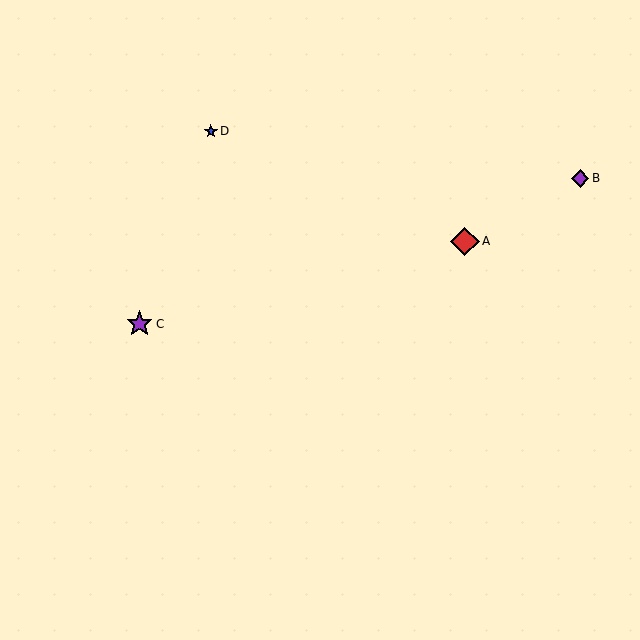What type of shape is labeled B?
Shape B is a purple diamond.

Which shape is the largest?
The red diamond (labeled A) is the largest.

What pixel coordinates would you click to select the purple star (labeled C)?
Click at (140, 324) to select the purple star C.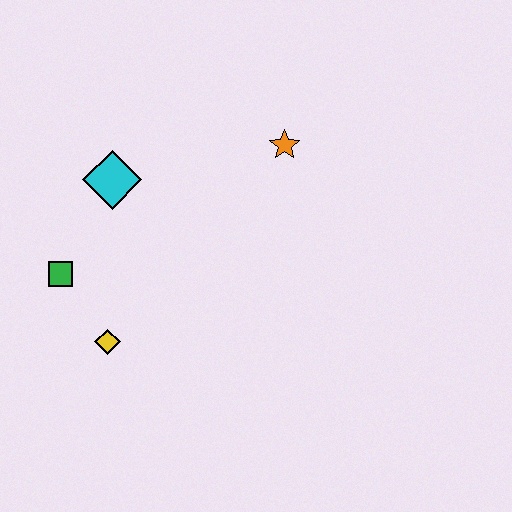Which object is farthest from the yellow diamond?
The orange star is farthest from the yellow diamond.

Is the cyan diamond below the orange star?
Yes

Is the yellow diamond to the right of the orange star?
No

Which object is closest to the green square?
The yellow diamond is closest to the green square.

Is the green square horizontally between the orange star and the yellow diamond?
No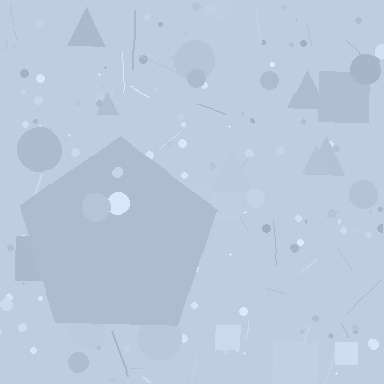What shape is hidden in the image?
A pentagon is hidden in the image.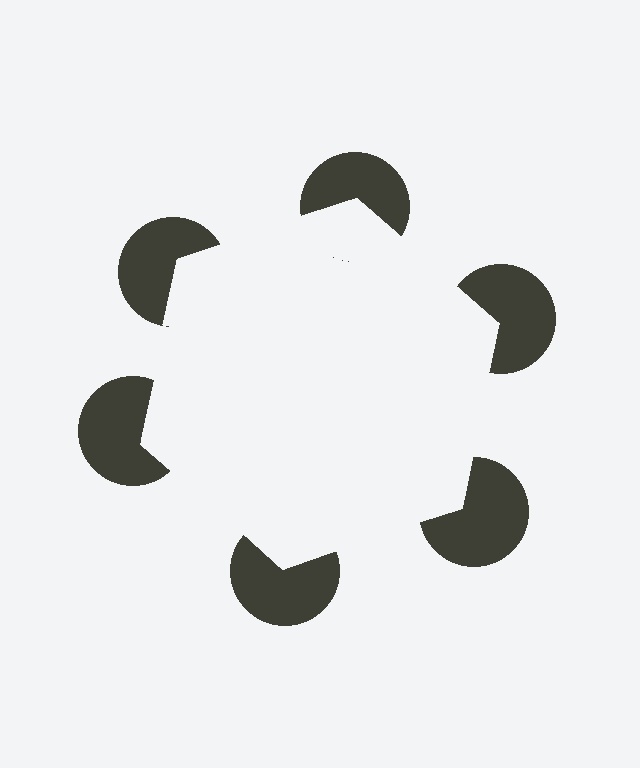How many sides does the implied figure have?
6 sides.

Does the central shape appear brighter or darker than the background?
It typically appears slightly brighter than the background, even though no actual brightness change is drawn.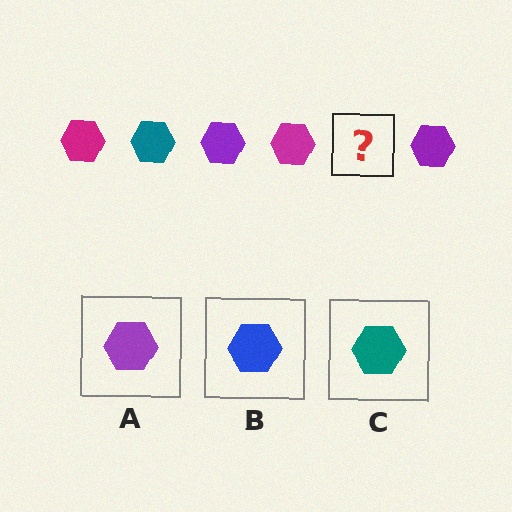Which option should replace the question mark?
Option C.